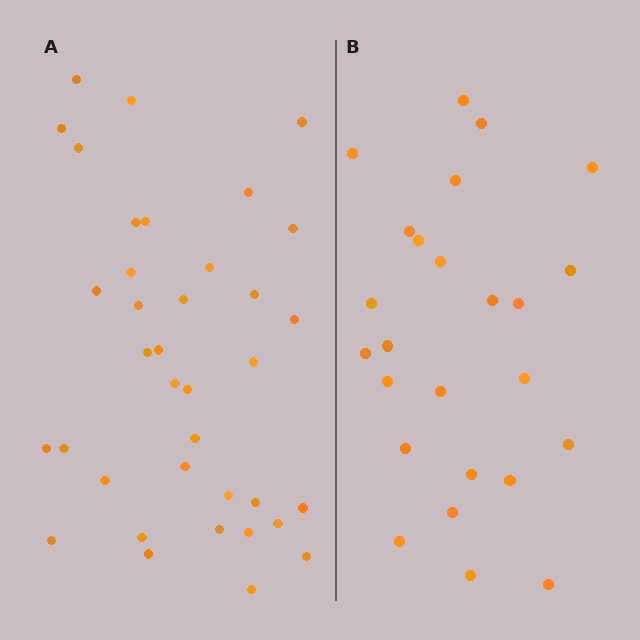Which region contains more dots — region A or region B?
Region A (the left region) has more dots.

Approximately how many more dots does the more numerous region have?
Region A has roughly 12 or so more dots than region B.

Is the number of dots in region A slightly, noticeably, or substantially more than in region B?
Region A has substantially more. The ratio is roughly 1.5 to 1.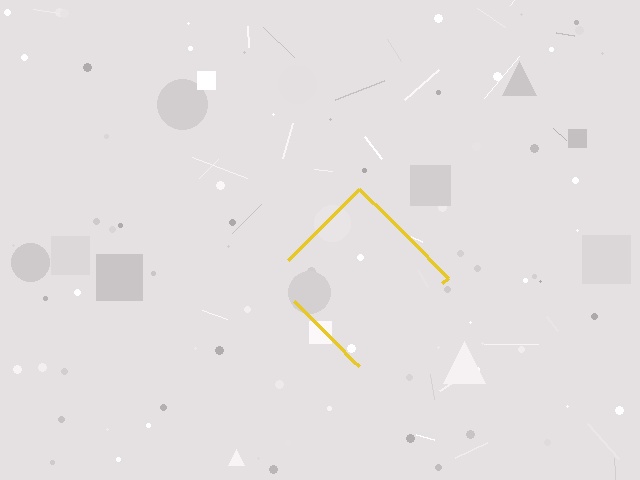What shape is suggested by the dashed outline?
The dashed outline suggests a diamond.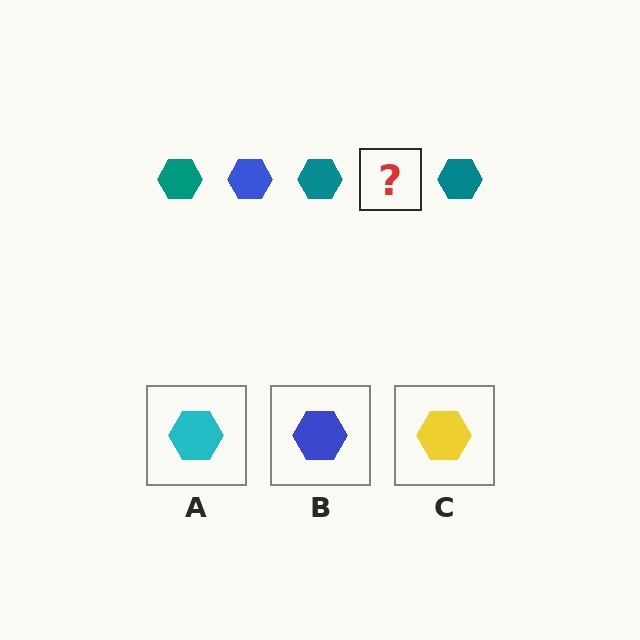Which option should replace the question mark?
Option B.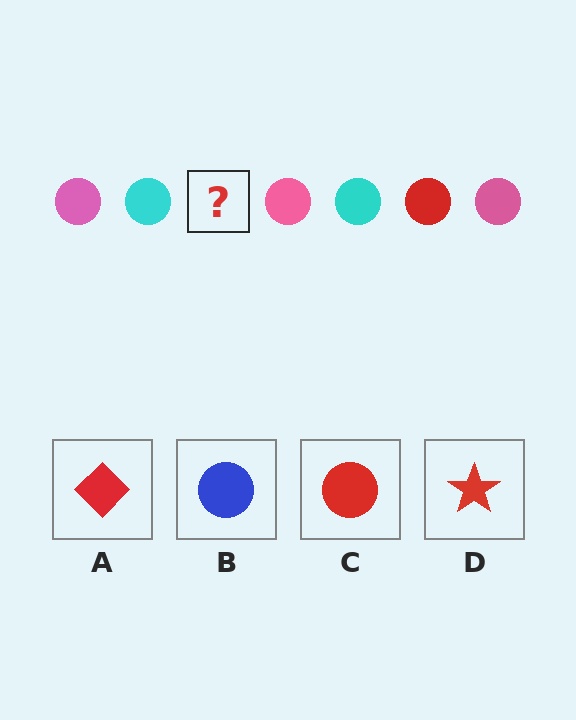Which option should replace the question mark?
Option C.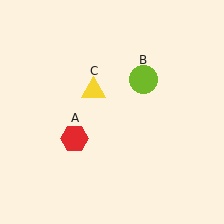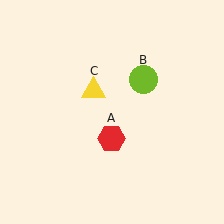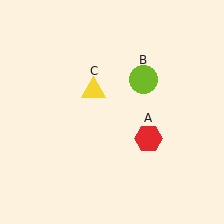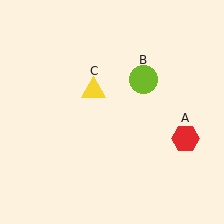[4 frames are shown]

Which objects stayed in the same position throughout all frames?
Lime circle (object B) and yellow triangle (object C) remained stationary.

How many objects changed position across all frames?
1 object changed position: red hexagon (object A).